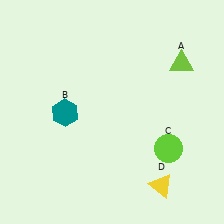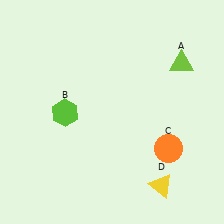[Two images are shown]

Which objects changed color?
B changed from teal to lime. C changed from lime to orange.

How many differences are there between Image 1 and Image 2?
There are 2 differences between the two images.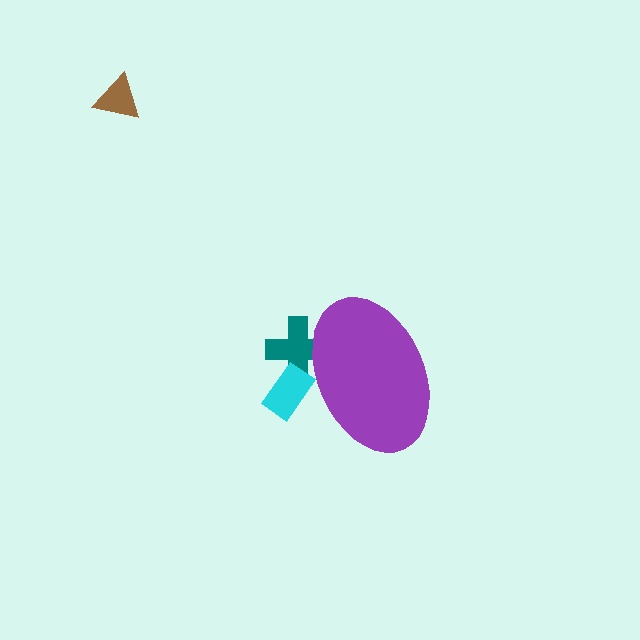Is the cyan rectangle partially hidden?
Yes, the cyan rectangle is partially hidden behind the purple ellipse.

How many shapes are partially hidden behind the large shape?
2 shapes are partially hidden.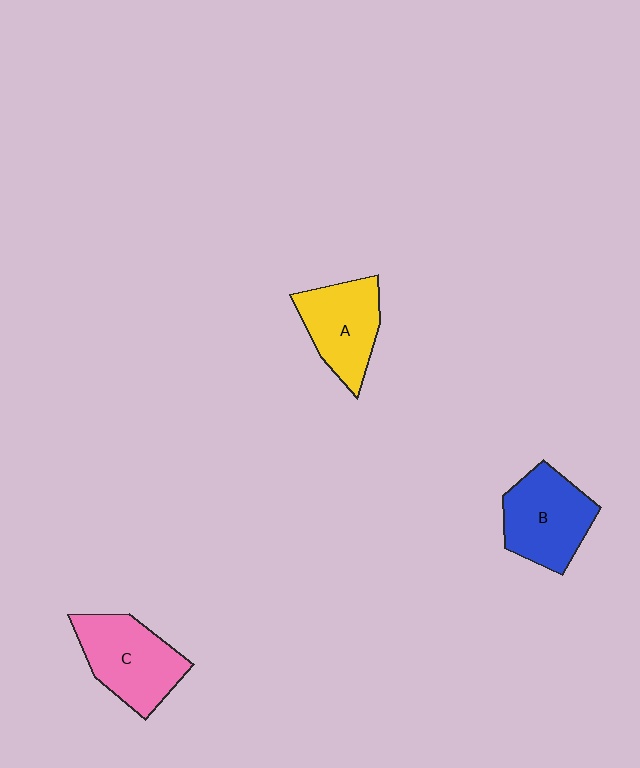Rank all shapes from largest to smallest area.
From largest to smallest: C (pink), B (blue), A (yellow).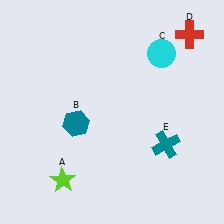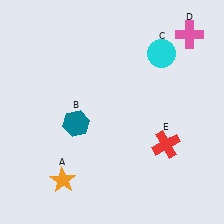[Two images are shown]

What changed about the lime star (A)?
In Image 1, A is lime. In Image 2, it changed to orange.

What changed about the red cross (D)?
In Image 1, D is red. In Image 2, it changed to pink.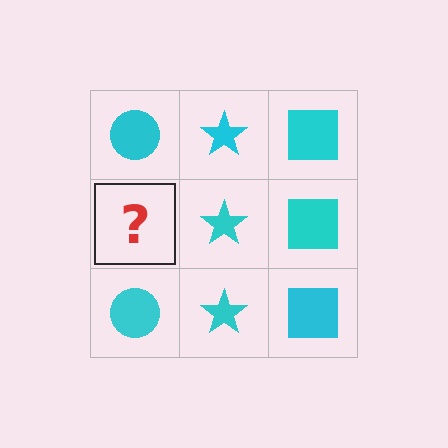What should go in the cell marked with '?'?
The missing cell should contain a cyan circle.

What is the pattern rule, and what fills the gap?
The rule is that each column has a consistent shape. The gap should be filled with a cyan circle.